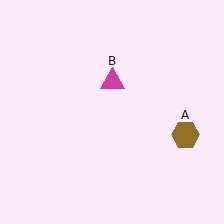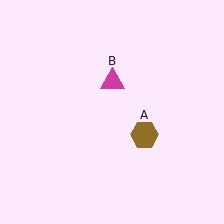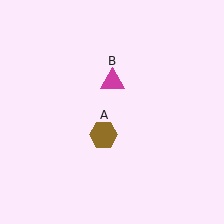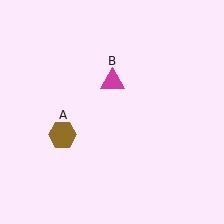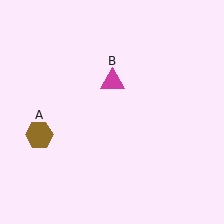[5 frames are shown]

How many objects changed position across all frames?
1 object changed position: brown hexagon (object A).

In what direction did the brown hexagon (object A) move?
The brown hexagon (object A) moved left.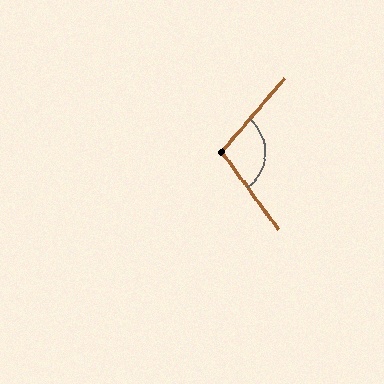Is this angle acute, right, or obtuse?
It is obtuse.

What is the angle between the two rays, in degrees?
Approximately 103 degrees.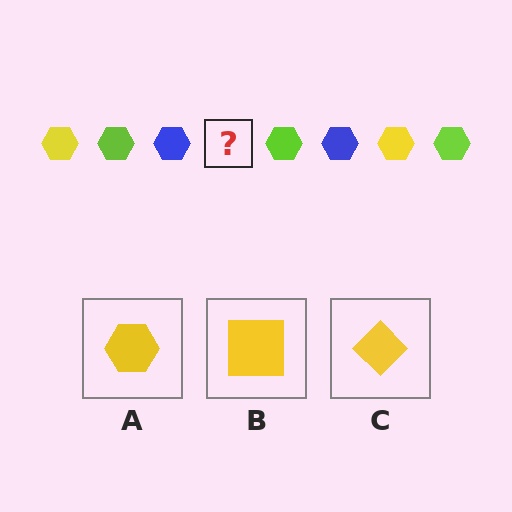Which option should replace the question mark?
Option A.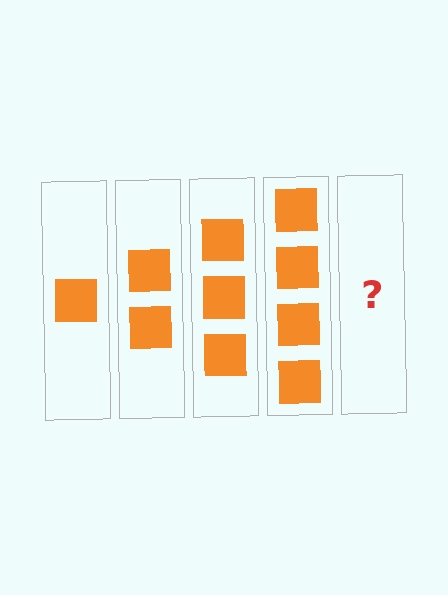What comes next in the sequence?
The next element should be 5 squares.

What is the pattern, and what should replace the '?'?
The pattern is that each step adds one more square. The '?' should be 5 squares.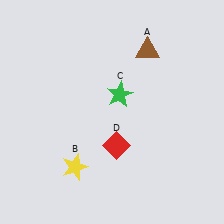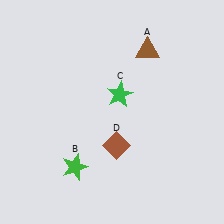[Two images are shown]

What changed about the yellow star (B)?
In Image 1, B is yellow. In Image 2, it changed to green.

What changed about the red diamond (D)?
In Image 1, D is red. In Image 2, it changed to brown.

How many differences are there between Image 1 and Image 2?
There are 2 differences between the two images.